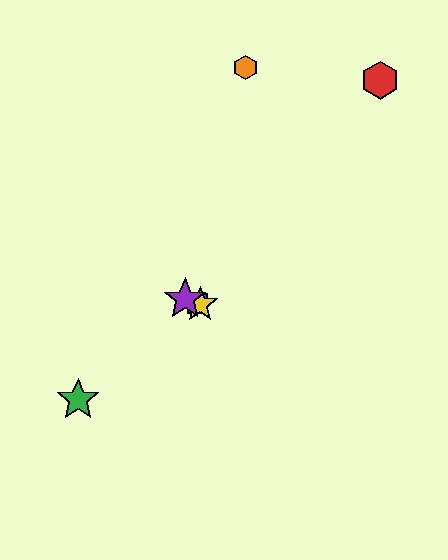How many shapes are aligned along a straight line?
3 shapes (the blue square, the yellow star, the purple star) are aligned along a straight line.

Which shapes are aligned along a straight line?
The blue square, the yellow star, the purple star are aligned along a straight line.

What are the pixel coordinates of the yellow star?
The yellow star is at (200, 304).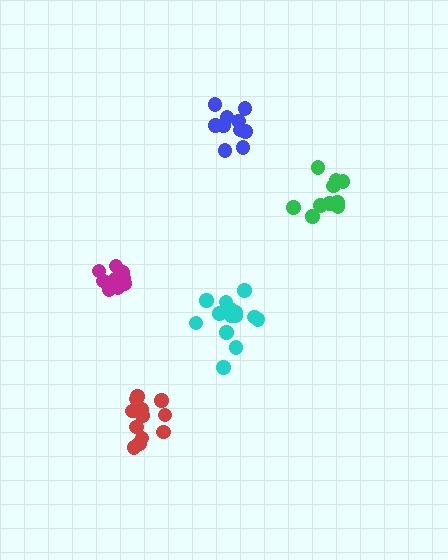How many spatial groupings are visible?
There are 5 spatial groupings.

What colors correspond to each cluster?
The clusters are colored: cyan, red, blue, magenta, green.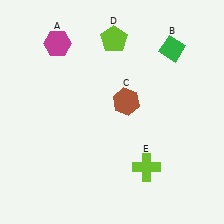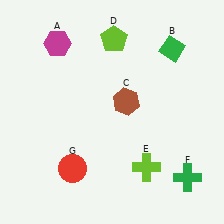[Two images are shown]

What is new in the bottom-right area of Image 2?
A green cross (F) was added in the bottom-right area of Image 2.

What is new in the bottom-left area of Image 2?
A red circle (G) was added in the bottom-left area of Image 2.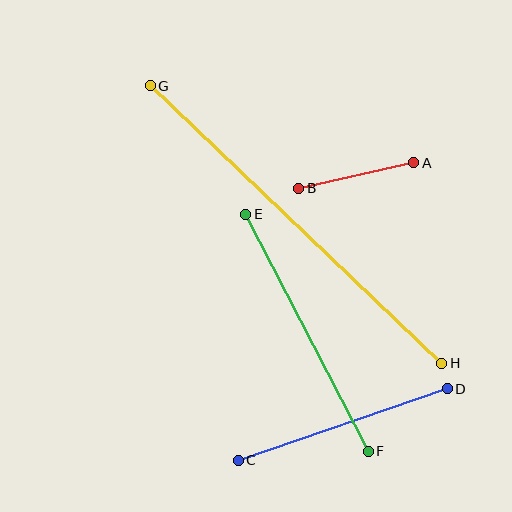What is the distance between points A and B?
The distance is approximately 118 pixels.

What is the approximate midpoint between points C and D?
The midpoint is at approximately (343, 424) pixels.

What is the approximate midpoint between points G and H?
The midpoint is at approximately (296, 225) pixels.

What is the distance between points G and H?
The distance is approximately 403 pixels.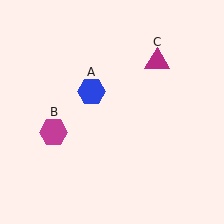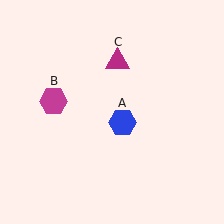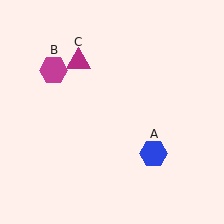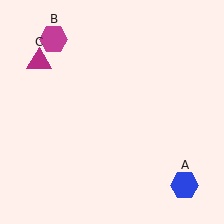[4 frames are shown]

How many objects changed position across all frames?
3 objects changed position: blue hexagon (object A), magenta hexagon (object B), magenta triangle (object C).